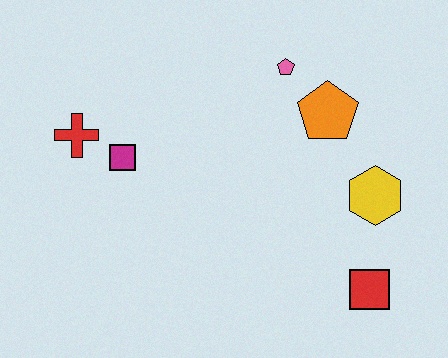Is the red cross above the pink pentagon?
No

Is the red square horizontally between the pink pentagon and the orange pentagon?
No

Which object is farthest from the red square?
The red cross is farthest from the red square.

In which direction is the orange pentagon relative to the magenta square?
The orange pentagon is to the right of the magenta square.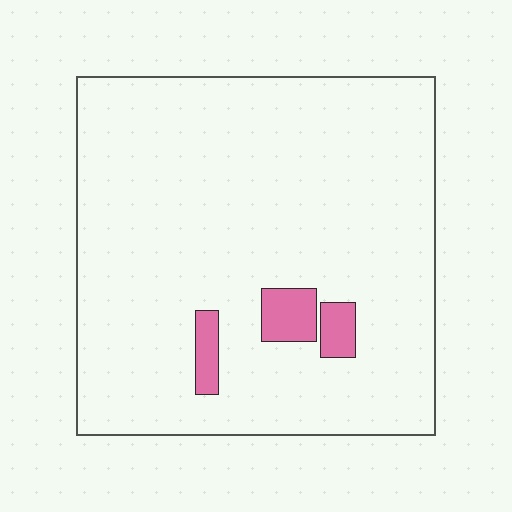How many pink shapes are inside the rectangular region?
3.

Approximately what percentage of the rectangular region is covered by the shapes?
Approximately 5%.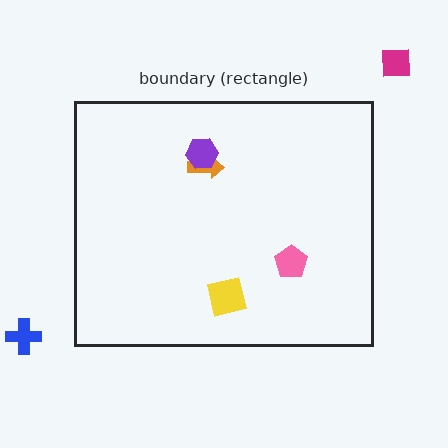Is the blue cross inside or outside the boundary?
Outside.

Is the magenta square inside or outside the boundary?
Outside.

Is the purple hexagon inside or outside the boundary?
Inside.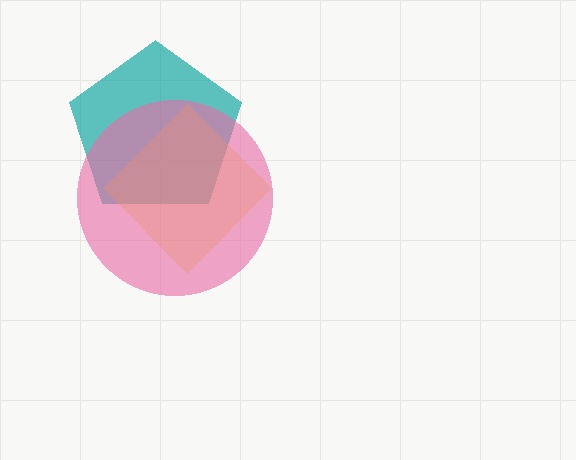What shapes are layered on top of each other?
The layered shapes are: a teal pentagon, a yellow diamond, a pink circle.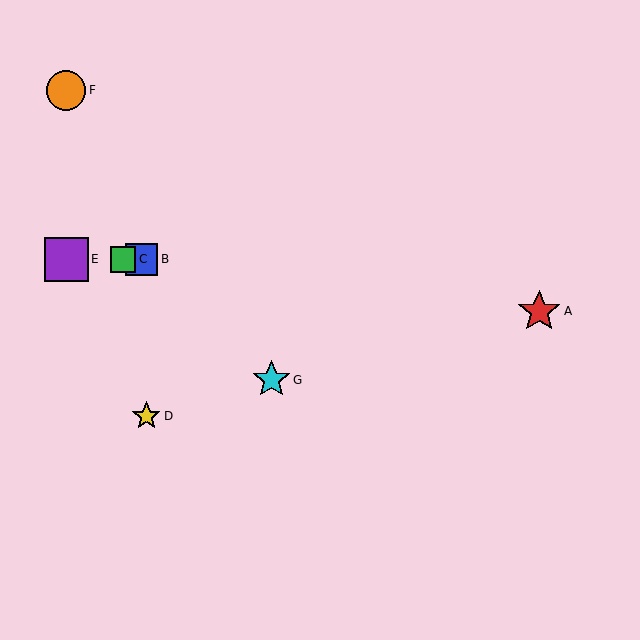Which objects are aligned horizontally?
Objects B, C, E are aligned horizontally.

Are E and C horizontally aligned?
Yes, both are at y≈259.